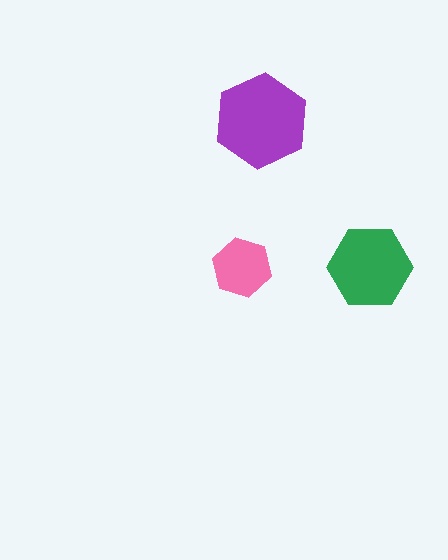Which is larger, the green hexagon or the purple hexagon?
The purple one.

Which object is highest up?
The purple hexagon is topmost.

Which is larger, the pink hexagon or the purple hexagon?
The purple one.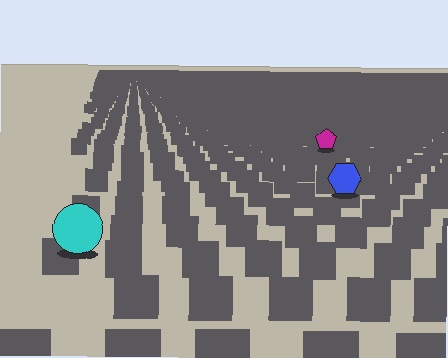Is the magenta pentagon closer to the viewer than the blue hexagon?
No. The blue hexagon is closer — you can tell from the texture gradient: the ground texture is coarser near it.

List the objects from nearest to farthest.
From nearest to farthest: the cyan circle, the blue hexagon, the magenta pentagon.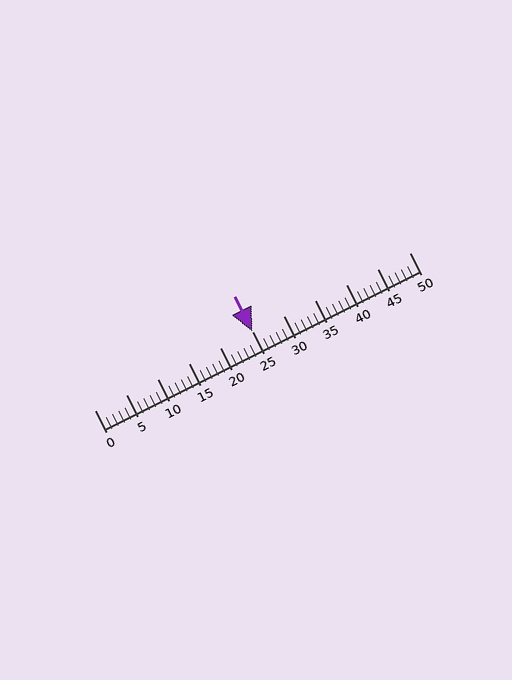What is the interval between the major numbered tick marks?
The major tick marks are spaced 5 units apart.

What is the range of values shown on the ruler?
The ruler shows values from 0 to 50.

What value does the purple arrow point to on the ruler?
The purple arrow points to approximately 25.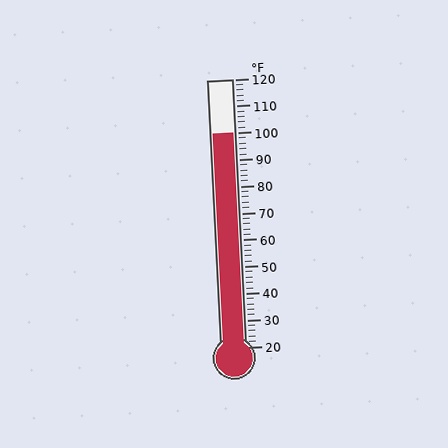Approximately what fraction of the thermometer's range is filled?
The thermometer is filled to approximately 80% of its range.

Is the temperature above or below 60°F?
The temperature is above 60°F.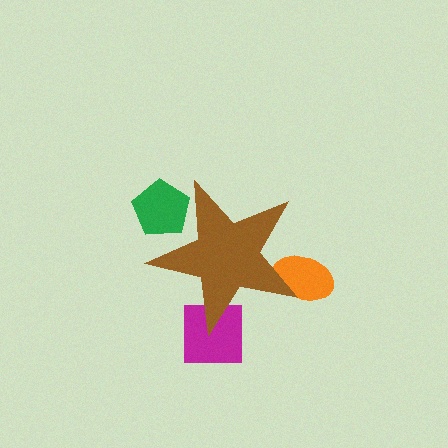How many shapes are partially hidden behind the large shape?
3 shapes are partially hidden.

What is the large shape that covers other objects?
A brown star.